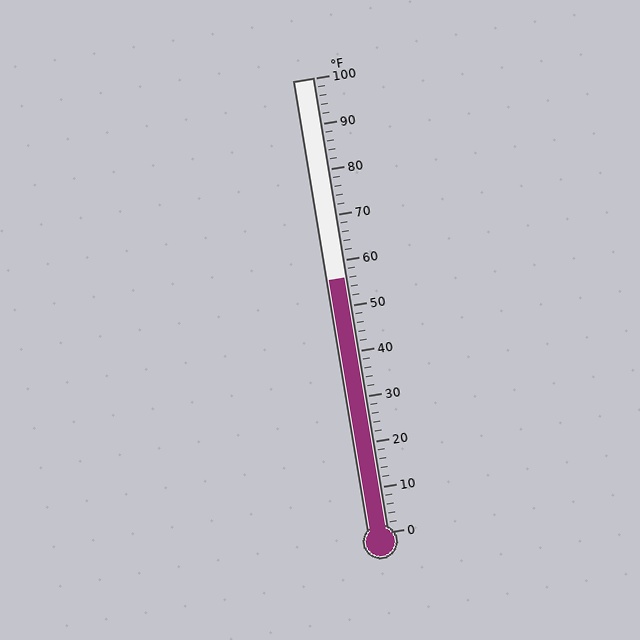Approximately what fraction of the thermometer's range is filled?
The thermometer is filled to approximately 55% of its range.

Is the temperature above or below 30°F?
The temperature is above 30°F.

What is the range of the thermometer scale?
The thermometer scale ranges from 0°F to 100°F.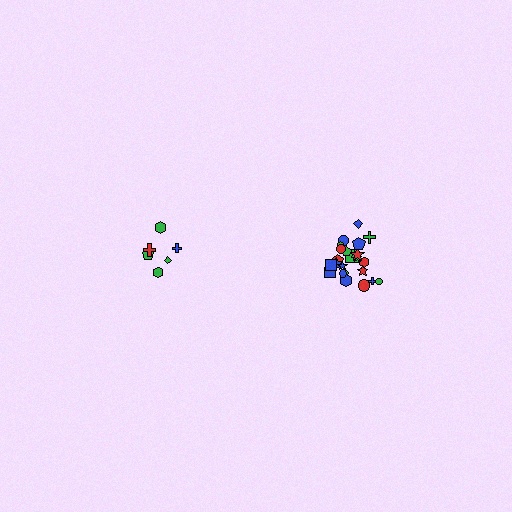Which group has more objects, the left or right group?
The right group.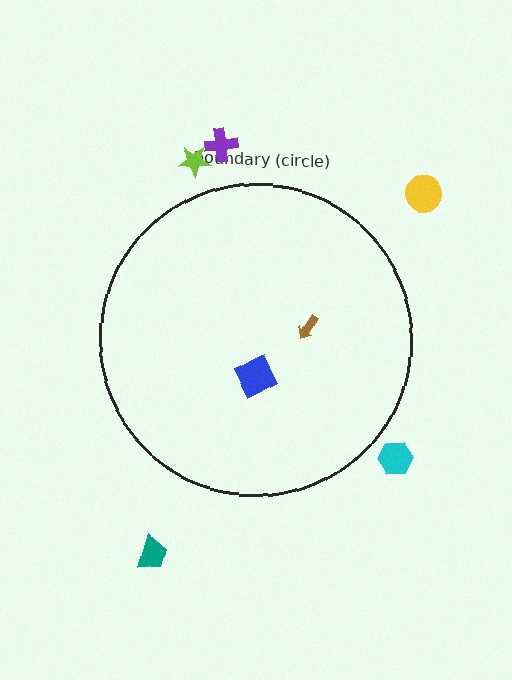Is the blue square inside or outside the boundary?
Inside.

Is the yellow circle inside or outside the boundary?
Outside.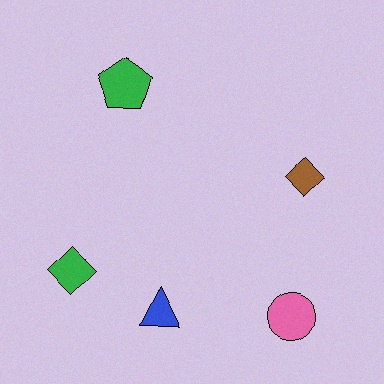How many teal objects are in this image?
There are no teal objects.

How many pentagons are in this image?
There is 1 pentagon.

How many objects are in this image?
There are 5 objects.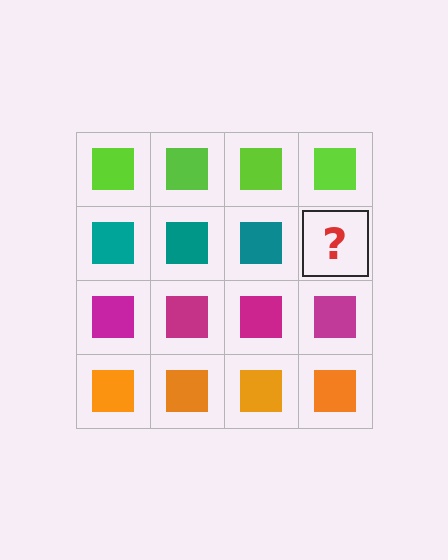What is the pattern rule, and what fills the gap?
The rule is that each row has a consistent color. The gap should be filled with a teal square.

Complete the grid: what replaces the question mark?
The question mark should be replaced with a teal square.